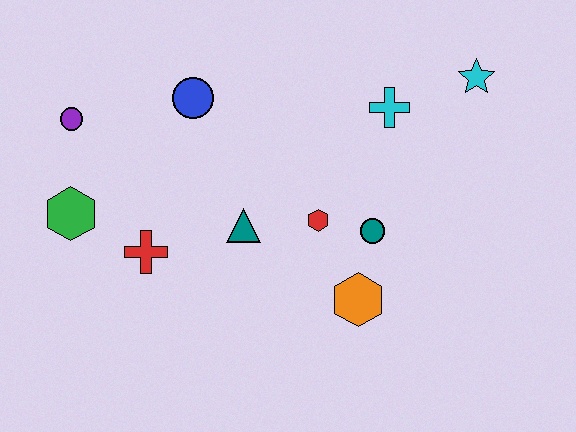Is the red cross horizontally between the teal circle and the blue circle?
No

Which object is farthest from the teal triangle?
The cyan star is farthest from the teal triangle.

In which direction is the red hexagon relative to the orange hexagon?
The red hexagon is above the orange hexagon.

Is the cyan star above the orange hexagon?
Yes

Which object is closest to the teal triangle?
The red hexagon is closest to the teal triangle.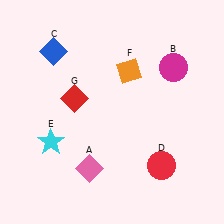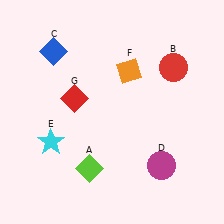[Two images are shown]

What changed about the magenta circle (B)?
In Image 1, B is magenta. In Image 2, it changed to red.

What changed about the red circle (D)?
In Image 1, D is red. In Image 2, it changed to magenta.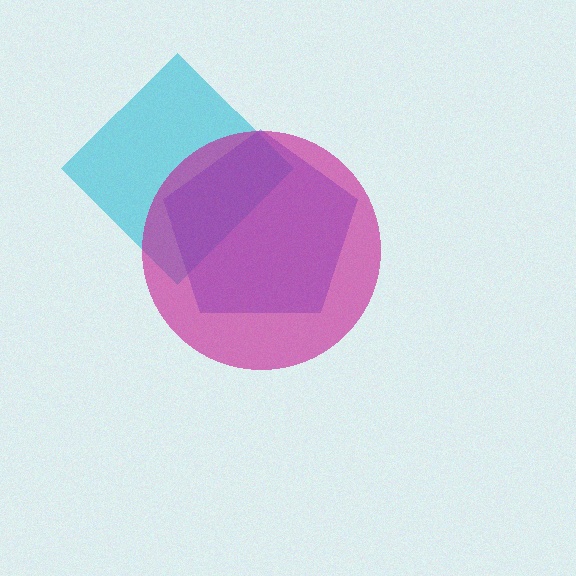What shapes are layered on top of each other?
The layered shapes are: a cyan diamond, a blue pentagon, a magenta circle.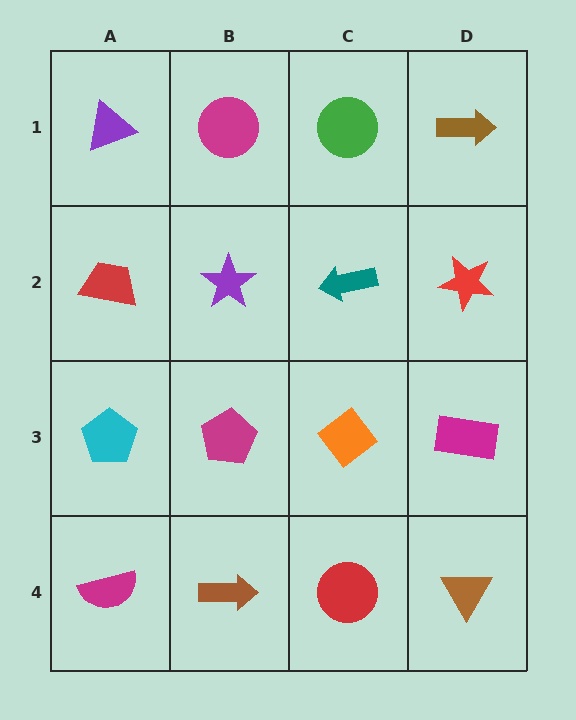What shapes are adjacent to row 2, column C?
A green circle (row 1, column C), an orange diamond (row 3, column C), a purple star (row 2, column B), a red star (row 2, column D).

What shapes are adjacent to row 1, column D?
A red star (row 2, column D), a green circle (row 1, column C).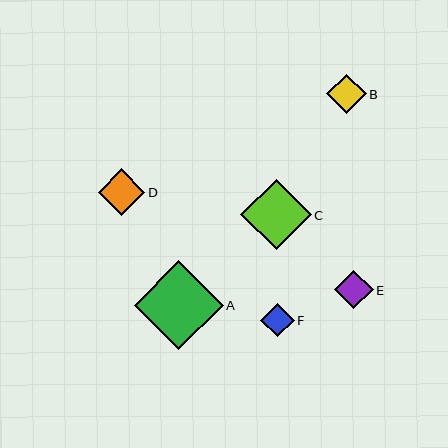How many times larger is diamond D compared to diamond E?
Diamond D is approximately 1.2 times the size of diamond E.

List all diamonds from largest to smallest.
From largest to smallest: A, C, D, B, E, F.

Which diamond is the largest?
Diamond A is the largest with a size of approximately 89 pixels.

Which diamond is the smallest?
Diamond F is the smallest with a size of approximately 34 pixels.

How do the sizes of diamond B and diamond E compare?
Diamond B and diamond E are approximately the same size.